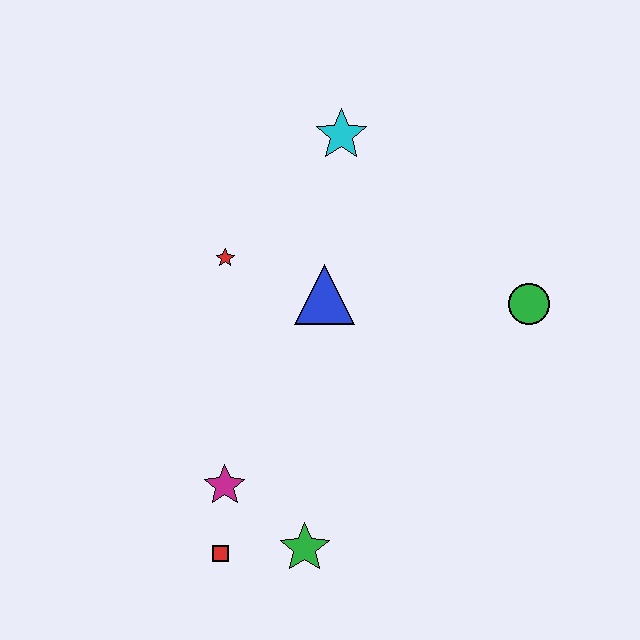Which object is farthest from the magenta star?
The cyan star is farthest from the magenta star.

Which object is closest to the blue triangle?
The red star is closest to the blue triangle.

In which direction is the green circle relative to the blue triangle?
The green circle is to the right of the blue triangle.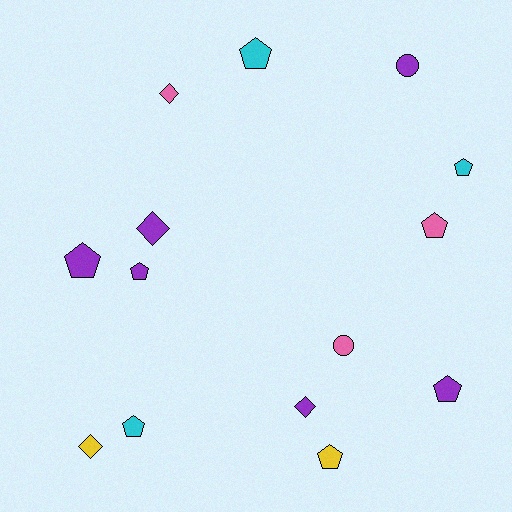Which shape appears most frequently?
Pentagon, with 8 objects.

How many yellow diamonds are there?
There is 1 yellow diamond.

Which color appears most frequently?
Purple, with 6 objects.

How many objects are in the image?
There are 14 objects.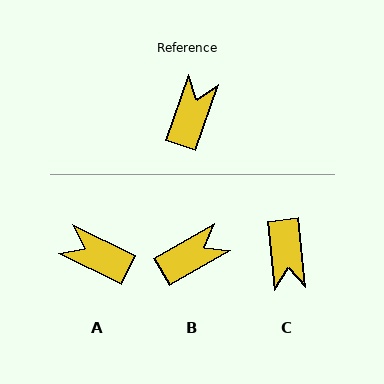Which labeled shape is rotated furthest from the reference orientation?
C, about 155 degrees away.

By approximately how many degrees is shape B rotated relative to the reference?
Approximately 41 degrees clockwise.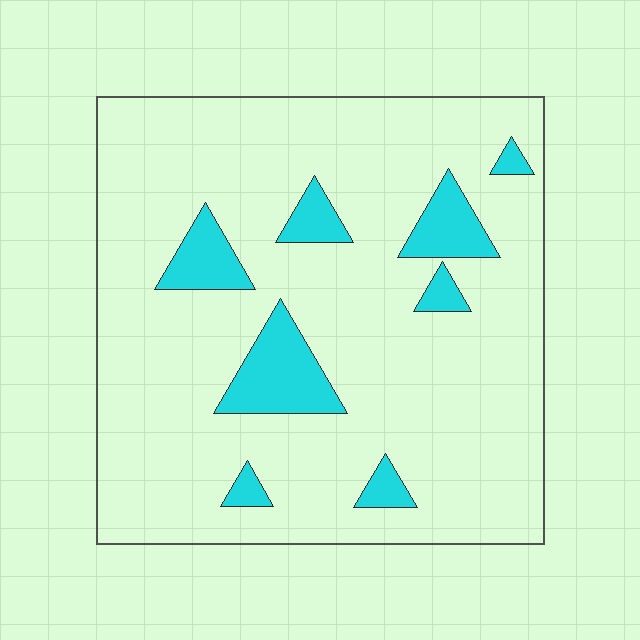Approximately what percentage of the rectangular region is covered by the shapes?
Approximately 15%.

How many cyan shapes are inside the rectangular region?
8.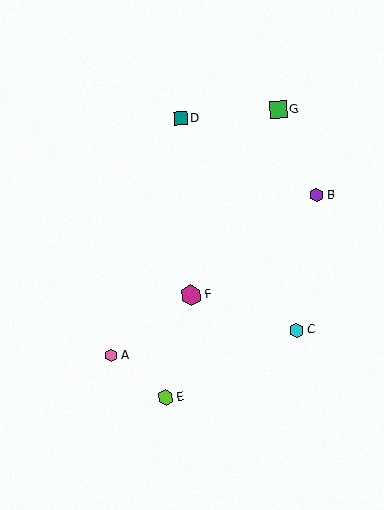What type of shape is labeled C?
Shape C is a cyan hexagon.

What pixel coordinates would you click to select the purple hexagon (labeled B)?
Click at (316, 195) to select the purple hexagon B.